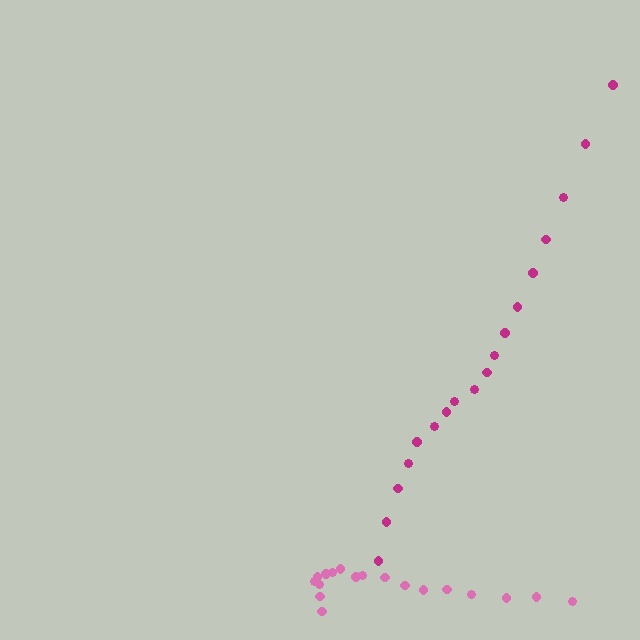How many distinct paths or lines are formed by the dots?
There are 2 distinct paths.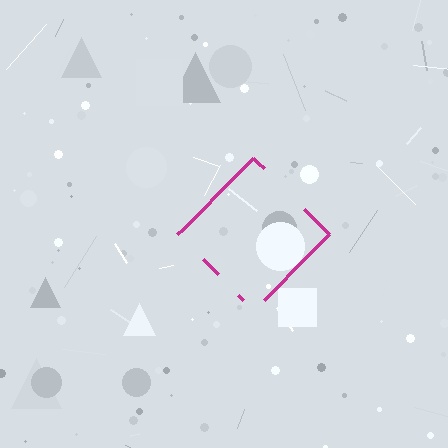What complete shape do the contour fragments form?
The contour fragments form a diamond.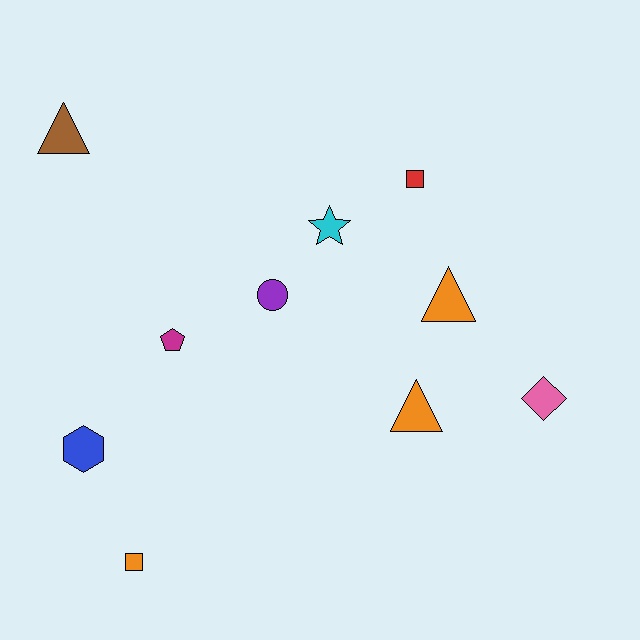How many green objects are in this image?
There are no green objects.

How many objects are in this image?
There are 10 objects.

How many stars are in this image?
There is 1 star.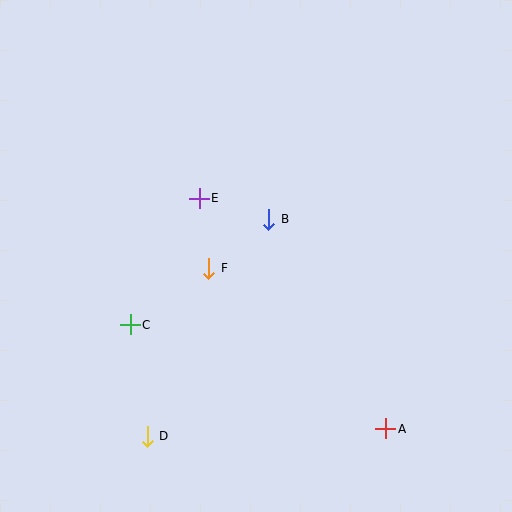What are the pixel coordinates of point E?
Point E is at (199, 198).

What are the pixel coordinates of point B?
Point B is at (269, 219).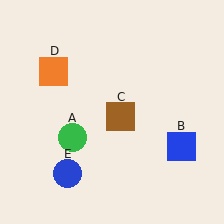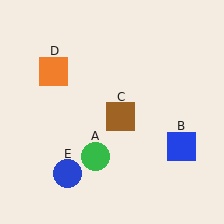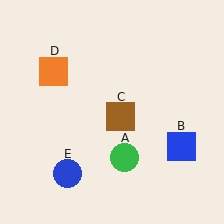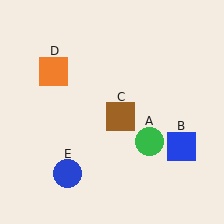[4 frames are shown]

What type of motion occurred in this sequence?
The green circle (object A) rotated counterclockwise around the center of the scene.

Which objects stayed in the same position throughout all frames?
Blue square (object B) and brown square (object C) and orange square (object D) and blue circle (object E) remained stationary.